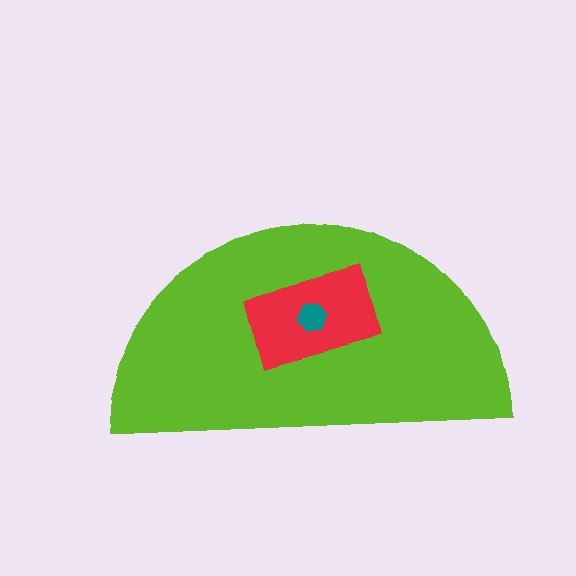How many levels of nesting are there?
3.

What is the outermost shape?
The lime semicircle.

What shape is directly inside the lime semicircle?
The red rectangle.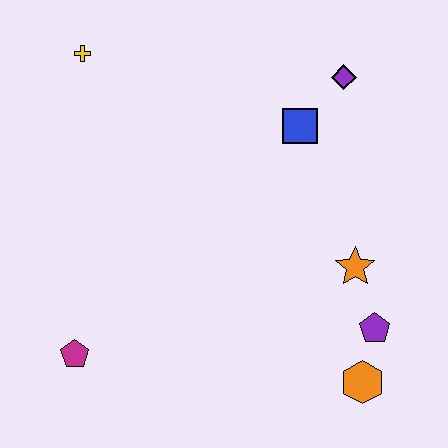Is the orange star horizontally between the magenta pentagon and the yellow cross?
No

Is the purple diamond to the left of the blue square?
No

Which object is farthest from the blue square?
The magenta pentagon is farthest from the blue square.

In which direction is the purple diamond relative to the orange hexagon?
The purple diamond is above the orange hexagon.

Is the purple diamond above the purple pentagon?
Yes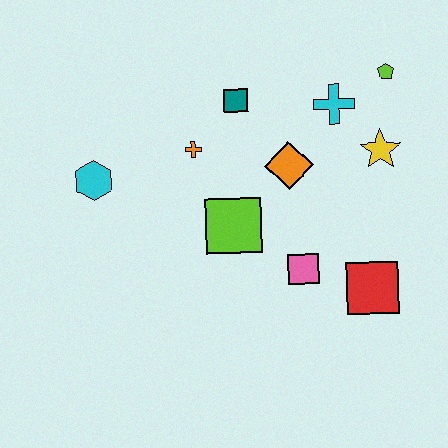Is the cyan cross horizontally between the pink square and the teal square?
No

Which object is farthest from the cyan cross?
The cyan hexagon is farthest from the cyan cross.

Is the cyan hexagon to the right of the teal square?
No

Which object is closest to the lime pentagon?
The cyan cross is closest to the lime pentagon.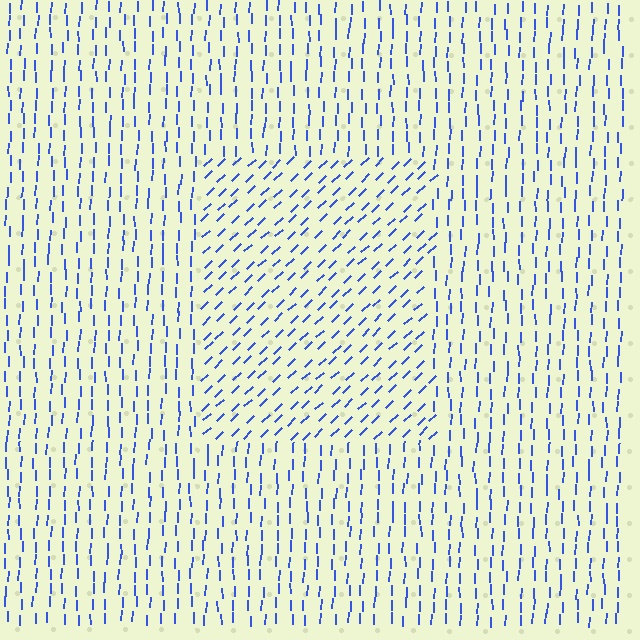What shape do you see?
I see a rectangle.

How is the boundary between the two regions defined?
The boundary is defined purely by a change in line orientation (approximately 45 degrees difference). All lines are the same color and thickness.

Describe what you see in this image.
The image is filled with small blue line segments. A rectangle region in the image has lines oriented differently from the surrounding lines, creating a visible texture boundary.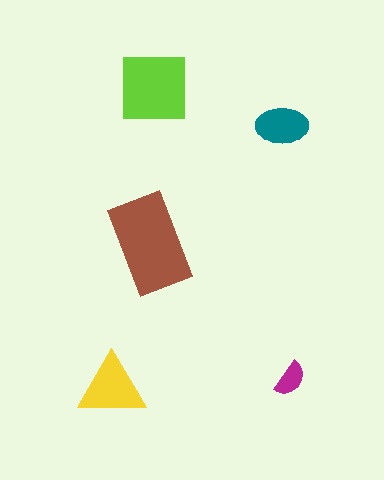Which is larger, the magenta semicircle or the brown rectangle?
The brown rectangle.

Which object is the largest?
The brown rectangle.